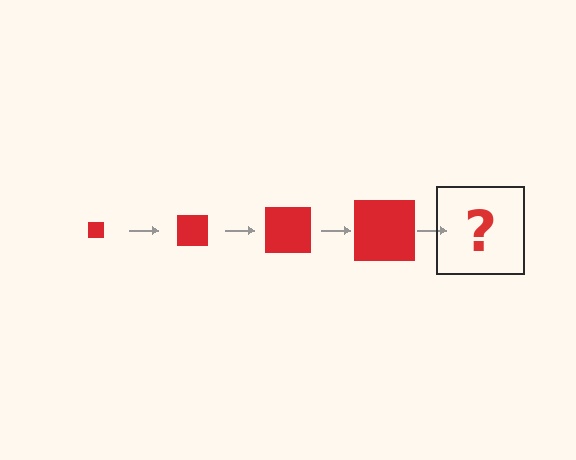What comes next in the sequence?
The next element should be a red square, larger than the previous one.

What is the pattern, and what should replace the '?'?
The pattern is that the square gets progressively larger each step. The '?' should be a red square, larger than the previous one.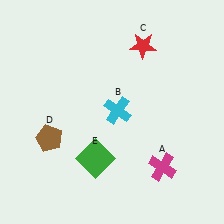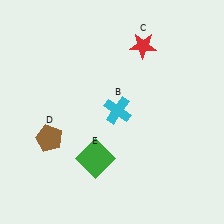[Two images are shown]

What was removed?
The magenta cross (A) was removed in Image 2.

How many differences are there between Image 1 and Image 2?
There is 1 difference between the two images.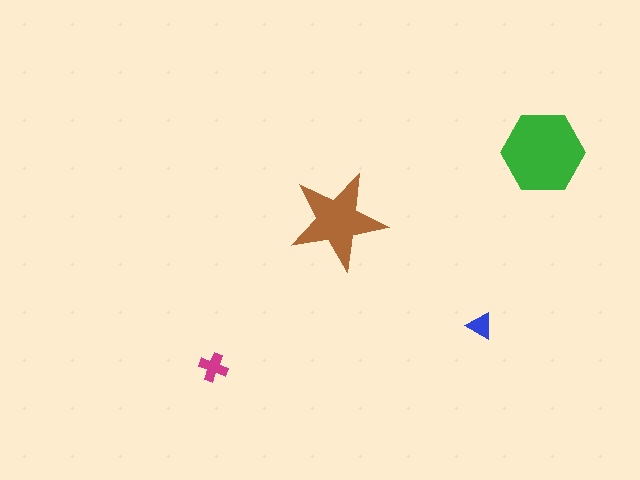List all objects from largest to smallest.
The green hexagon, the brown star, the magenta cross, the blue triangle.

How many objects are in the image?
There are 4 objects in the image.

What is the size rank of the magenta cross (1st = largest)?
3rd.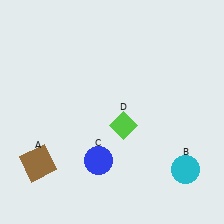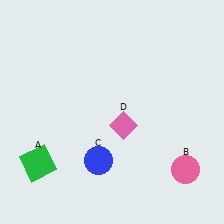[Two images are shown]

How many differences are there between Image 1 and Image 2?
There are 3 differences between the two images.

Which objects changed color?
A changed from brown to green. B changed from cyan to pink. D changed from lime to pink.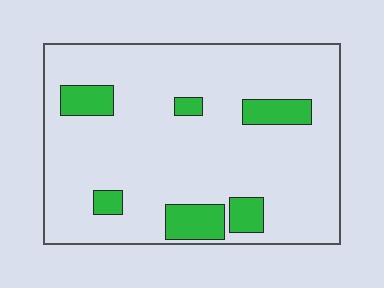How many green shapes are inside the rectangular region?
6.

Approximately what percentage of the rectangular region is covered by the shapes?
Approximately 15%.